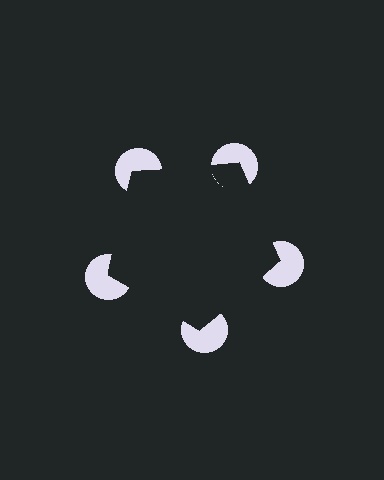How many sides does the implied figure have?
5 sides.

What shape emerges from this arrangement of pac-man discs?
An illusory pentagon — its edges are inferred from the aligned wedge cuts in the pac-man discs, not physically drawn.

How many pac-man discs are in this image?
There are 5 — one at each vertex of the illusory pentagon.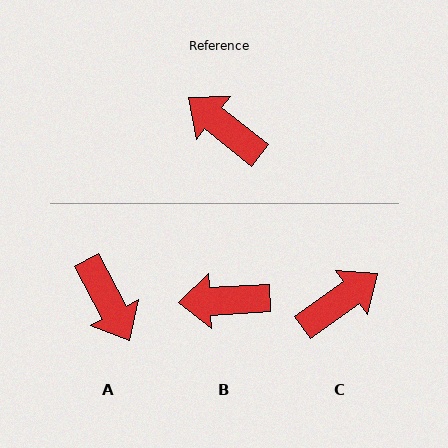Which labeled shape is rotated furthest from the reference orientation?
A, about 157 degrees away.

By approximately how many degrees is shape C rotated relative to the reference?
Approximately 106 degrees clockwise.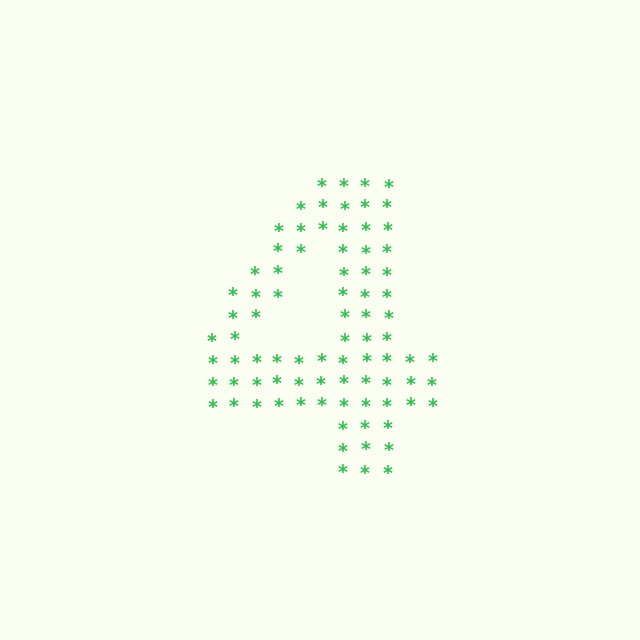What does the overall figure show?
The overall figure shows the digit 4.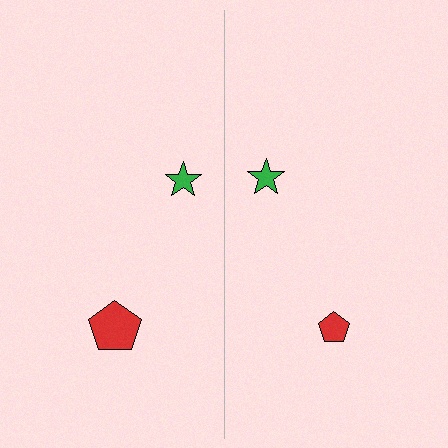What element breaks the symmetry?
The red pentagon on the right side has a different size than its mirror counterpart.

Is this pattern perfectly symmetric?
No, the pattern is not perfectly symmetric. The red pentagon on the right side has a different size than its mirror counterpart.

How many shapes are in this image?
There are 4 shapes in this image.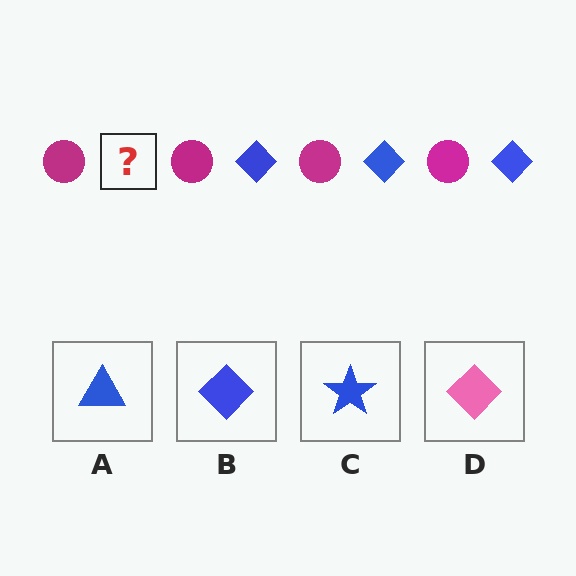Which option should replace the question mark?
Option B.